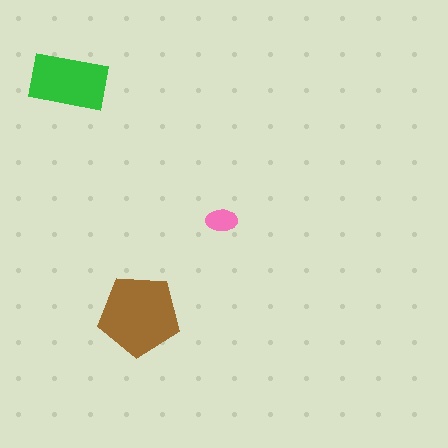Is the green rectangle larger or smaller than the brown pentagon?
Smaller.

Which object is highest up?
The green rectangle is topmost.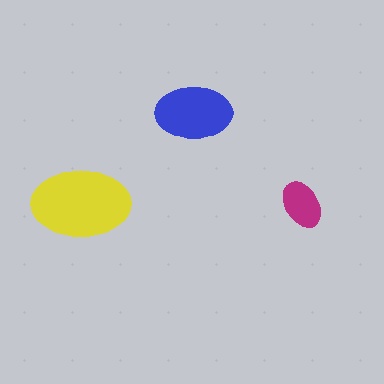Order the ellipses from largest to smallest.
the yellow one, the blue one, the magenta one.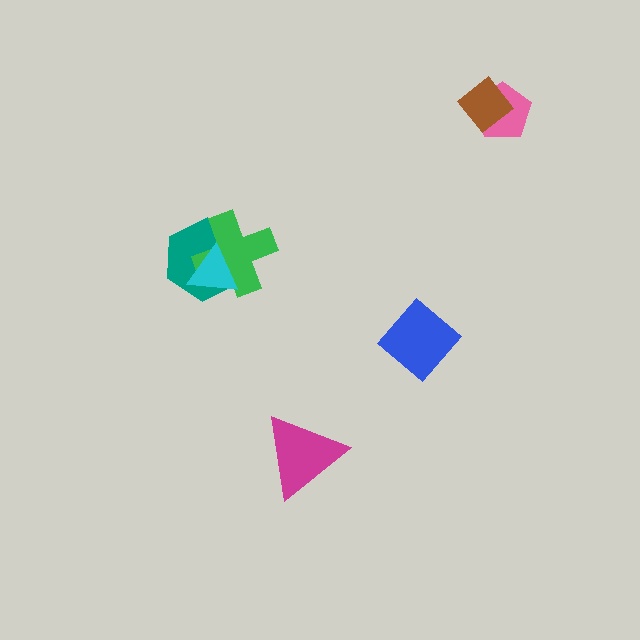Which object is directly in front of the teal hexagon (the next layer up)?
The green cross is directly in front of the teal hexagon.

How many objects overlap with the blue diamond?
0 objects overlap with the blue diamond.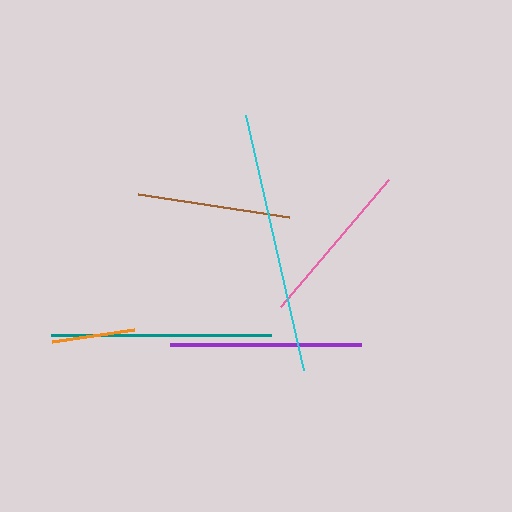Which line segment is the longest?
The cyan line is the longest at approximately 261 pixels.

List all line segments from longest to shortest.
From longest to shortest: cyan, teal, purple, pink, brown, orange.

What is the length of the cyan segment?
The cyan segment is approximately 261 pixels long.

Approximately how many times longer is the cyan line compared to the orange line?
The cyan line is approximately 3.2 times the length of the orange line.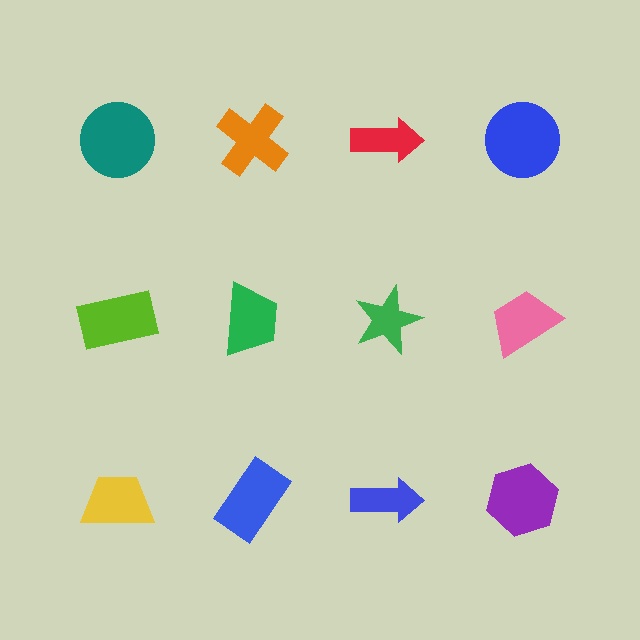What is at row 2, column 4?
A pink trapezoid.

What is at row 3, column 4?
A purple hexagon.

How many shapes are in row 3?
4 shapes.